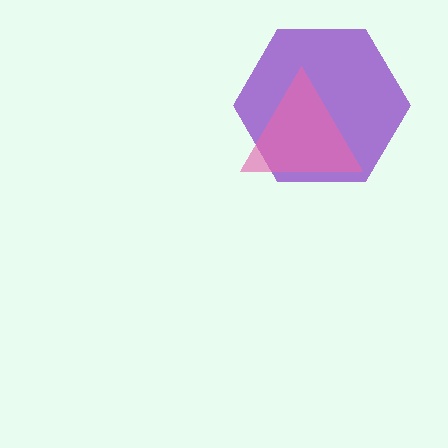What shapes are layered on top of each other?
The layered shapes are: a purple hexagon, a pink triangle.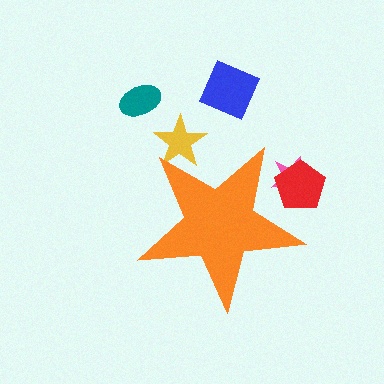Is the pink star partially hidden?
Yes, the pink star is partially hidden behind the orange star.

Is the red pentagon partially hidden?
Yes, the red pentagon is partially hidden behind the orange star.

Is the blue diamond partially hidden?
No, the blue diamond is fully visible.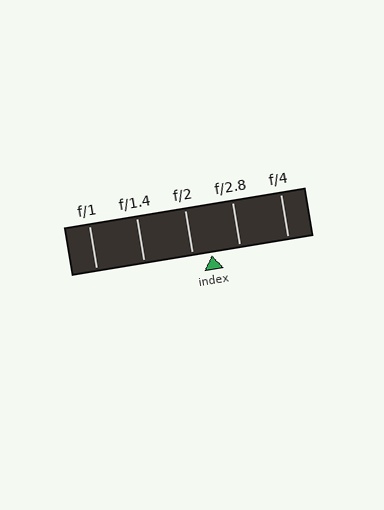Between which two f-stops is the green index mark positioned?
The index mark is between f/2 and f/2.8.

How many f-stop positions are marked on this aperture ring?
There are 5 f-stop positions marked.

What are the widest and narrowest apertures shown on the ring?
The widest aperture shown is f/1 and the narrowest is f/4.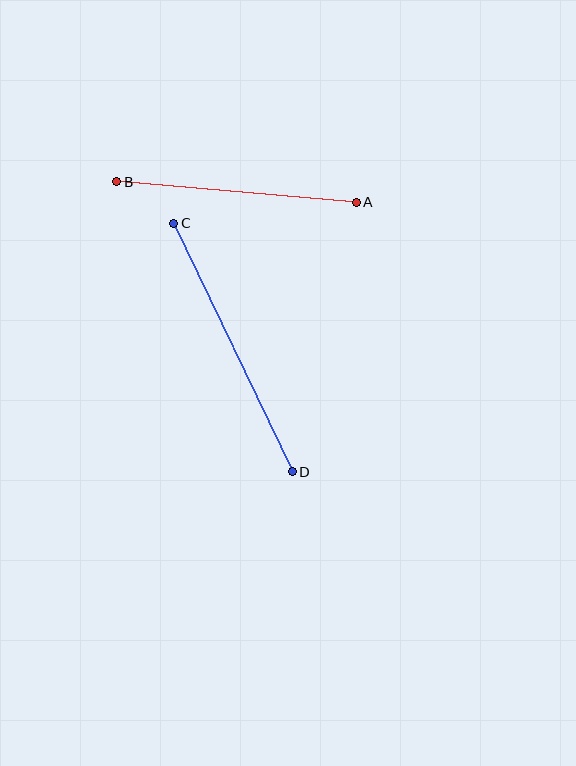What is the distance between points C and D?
The distance is approximately 275 pixels.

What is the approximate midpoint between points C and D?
The midpoint is at approximately (233, 348) pixels.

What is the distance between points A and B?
The distance is approximately 240 pixels.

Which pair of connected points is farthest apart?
Points C and D are farthest apart.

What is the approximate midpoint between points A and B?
The midpoint is at approximately (236, 192) pixels.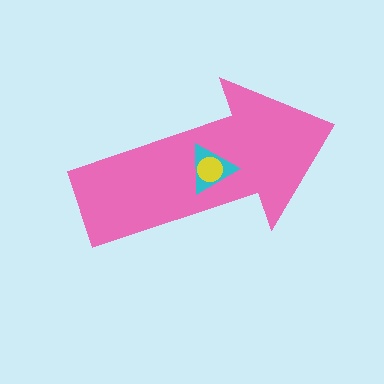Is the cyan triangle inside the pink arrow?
Yes.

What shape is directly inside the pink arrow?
The cyan triangle.